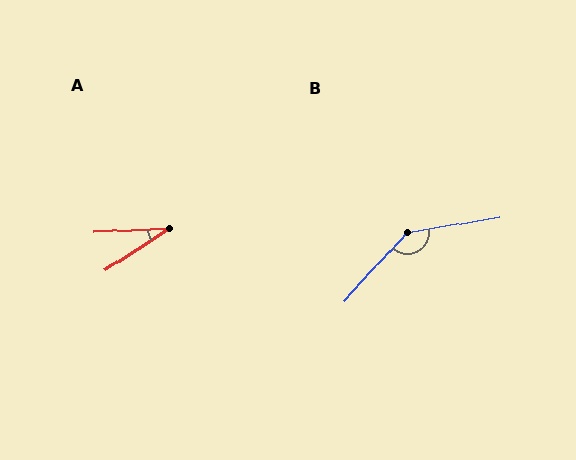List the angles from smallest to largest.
A (31°), B (142°).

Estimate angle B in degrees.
Approximately 142 degrees.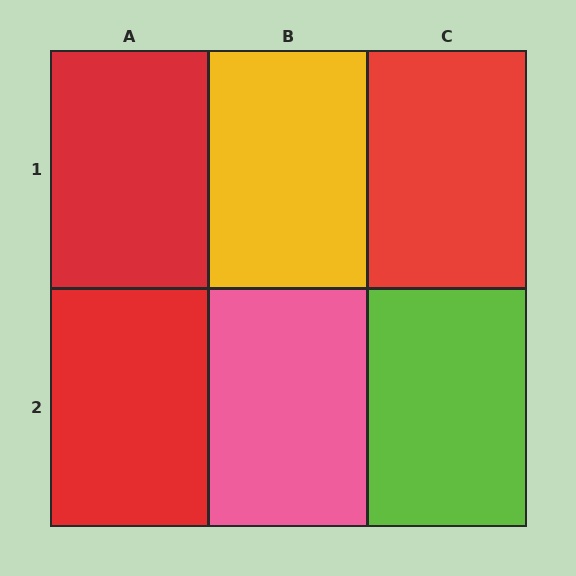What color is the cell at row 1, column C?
Red.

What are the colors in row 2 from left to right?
Red, pink, lime.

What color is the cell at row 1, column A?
Red.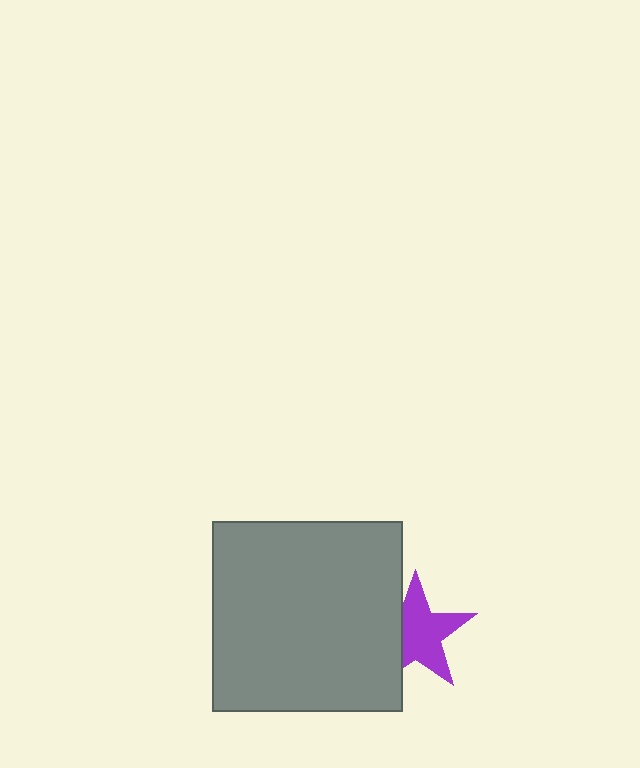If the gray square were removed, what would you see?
You would see the complete purple star.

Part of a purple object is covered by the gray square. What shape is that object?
It is a star.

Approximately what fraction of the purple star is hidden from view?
Roughly 31% of the purple star is hidden behind the gray square.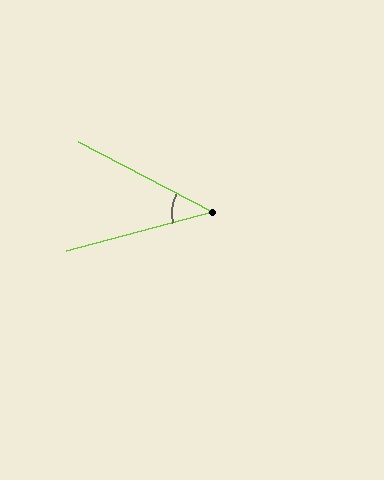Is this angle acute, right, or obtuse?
It is acute.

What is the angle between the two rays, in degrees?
Approximately 42 degrees.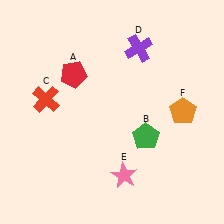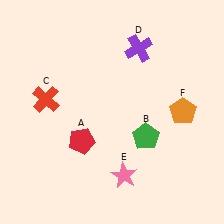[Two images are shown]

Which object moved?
The red pentagon (A) moved down.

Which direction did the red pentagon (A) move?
The red pentagon (A) moved down.